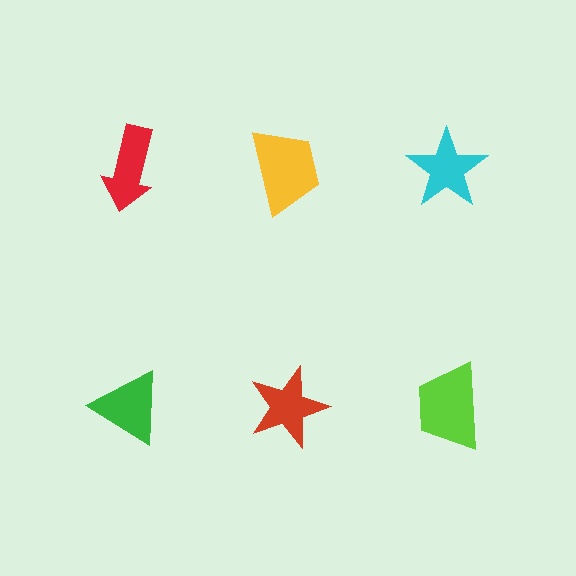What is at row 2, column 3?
A lime trapezoid.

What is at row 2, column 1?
A green triangle.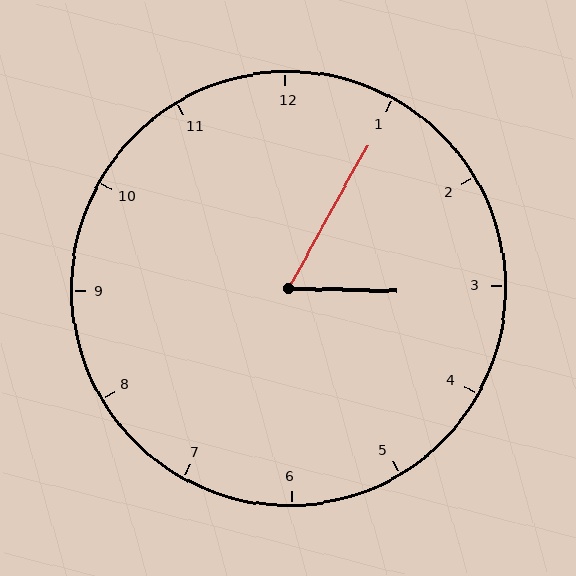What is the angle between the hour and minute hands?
Approximately 62 degrees.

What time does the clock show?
3:05.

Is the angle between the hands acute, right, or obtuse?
It is acute.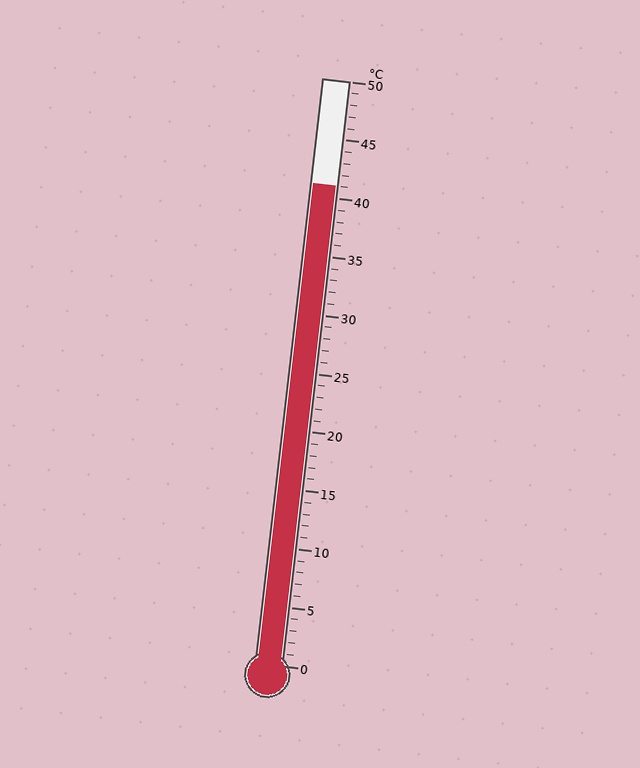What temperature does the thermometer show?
The thermometer shows approximately 41°C.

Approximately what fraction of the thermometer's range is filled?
The thermometer is filled to approximately 80% of its range.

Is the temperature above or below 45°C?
The temperature is below 45°C.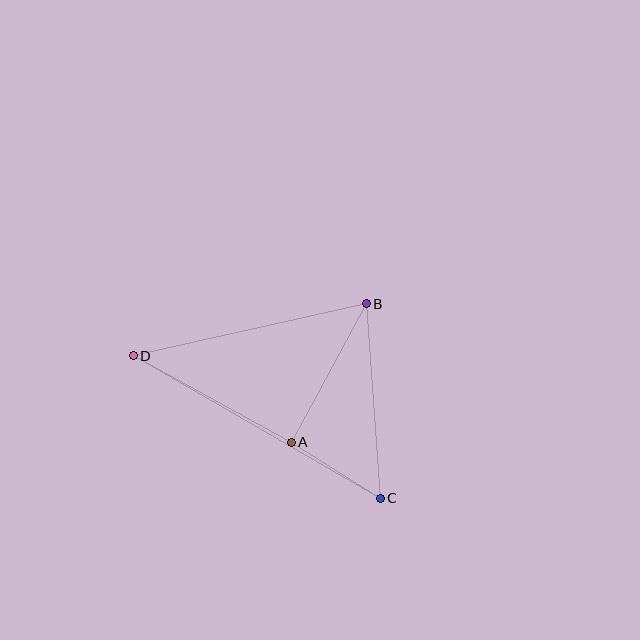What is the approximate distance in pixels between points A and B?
The distance between A and B is approximately 157 pixels.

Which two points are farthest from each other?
Points C and D are farthest from each other.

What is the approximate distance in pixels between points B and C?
The distance between B and C is approximately 195 pixels.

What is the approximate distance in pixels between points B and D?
The distance between B and D is approximately 239 pixels.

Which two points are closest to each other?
Points A and C are closest to each other.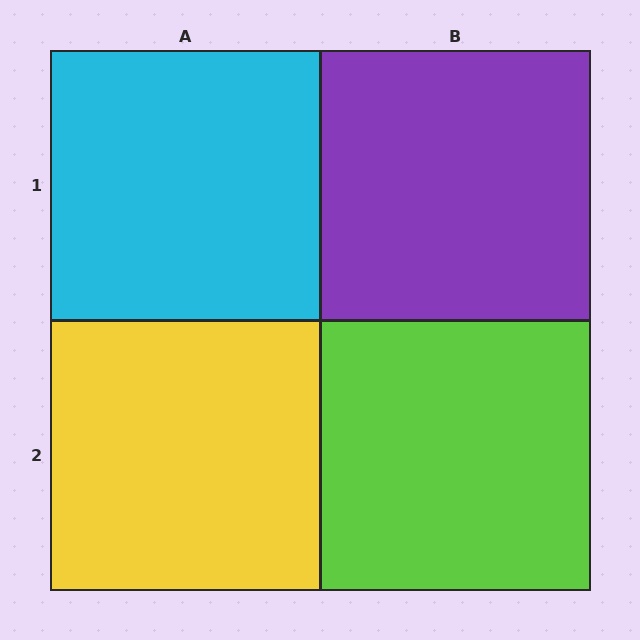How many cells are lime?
1 cell is lime.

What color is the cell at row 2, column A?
Yellow.